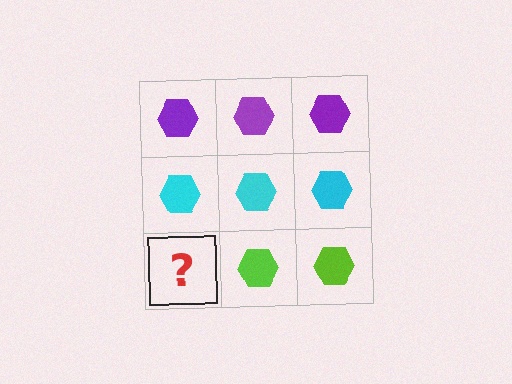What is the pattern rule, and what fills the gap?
The rule is that each row has a consistent color. The gap should be filled with a lime hexagon.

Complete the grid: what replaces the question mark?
The question mark should be replaced with a lime hexagon.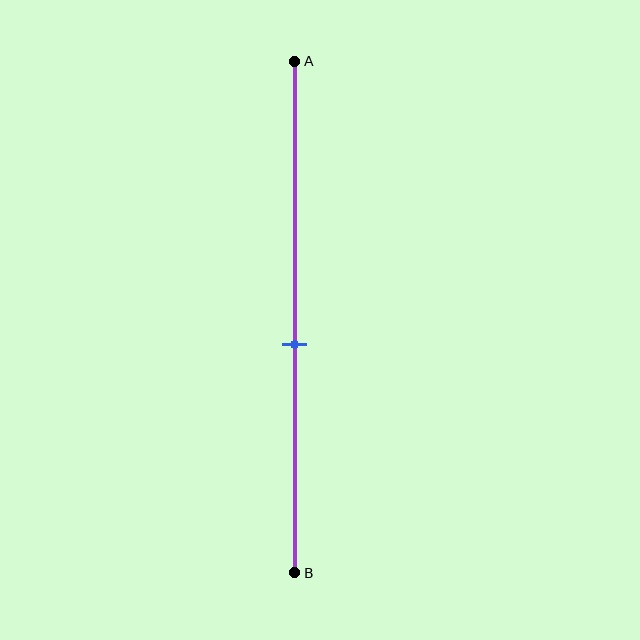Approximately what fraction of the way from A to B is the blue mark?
The blue mark is approximately 55% of the way from A to B.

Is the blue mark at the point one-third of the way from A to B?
No, the mark is at about 55% from A, not at the 33% one-third point.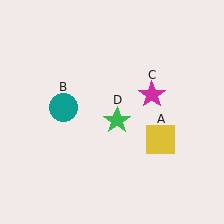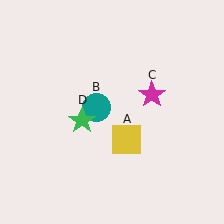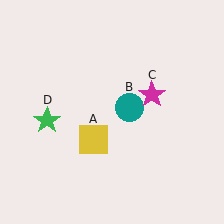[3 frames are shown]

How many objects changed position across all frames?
3 objects changed position: yellow square (object A), teal circle (object B), green star (object D).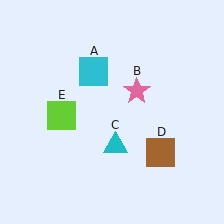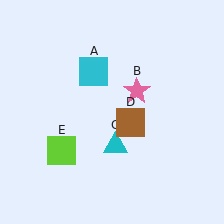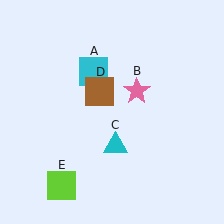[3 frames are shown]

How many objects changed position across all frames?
2 objects changed position: brown square (object D), lime square (object E).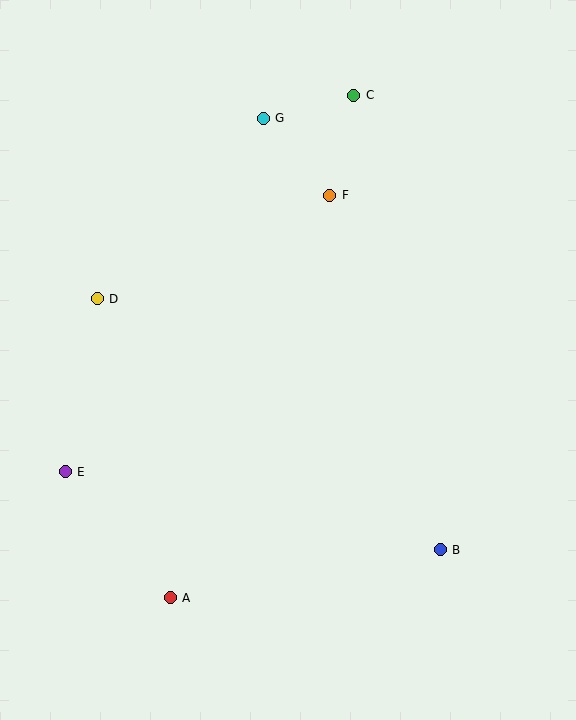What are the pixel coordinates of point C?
Point C is at (354, 95).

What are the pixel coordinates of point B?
Point B is at (440, 550).